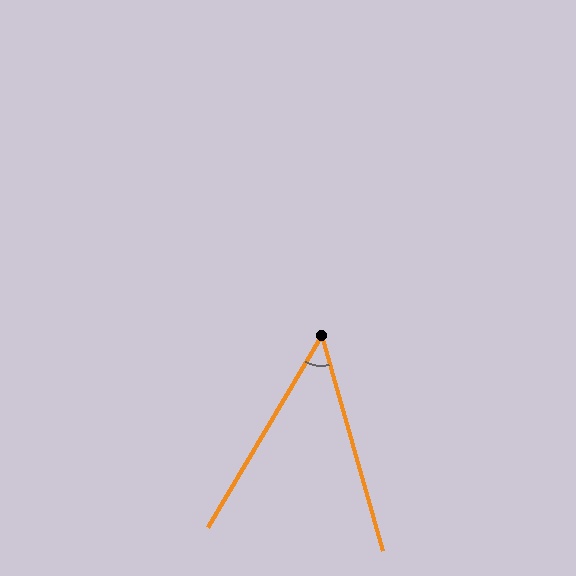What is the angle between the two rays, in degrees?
Approximately 47 degrees.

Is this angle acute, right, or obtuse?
It is acute.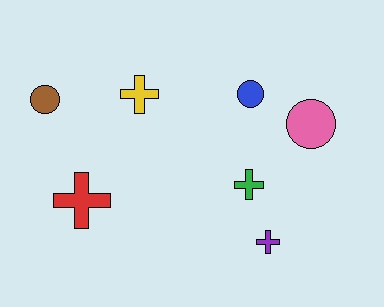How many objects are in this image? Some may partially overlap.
There are 7 objects.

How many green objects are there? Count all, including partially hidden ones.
There is 1 green object.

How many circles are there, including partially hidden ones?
There are 3 circles.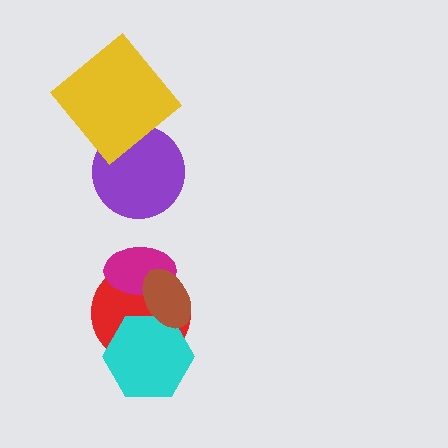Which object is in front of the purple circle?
The yellow diamond is in front of the purple circle.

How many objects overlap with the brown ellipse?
3 objects overlap with the brown ellipse.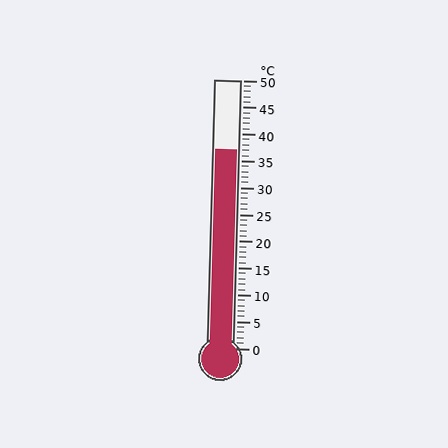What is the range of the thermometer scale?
The thermometer scale ranges from 0°C to 50°C.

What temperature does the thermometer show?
The thermometer shows approximately 37°C.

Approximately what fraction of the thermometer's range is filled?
The thermometer is filled to approximately 75% of its range.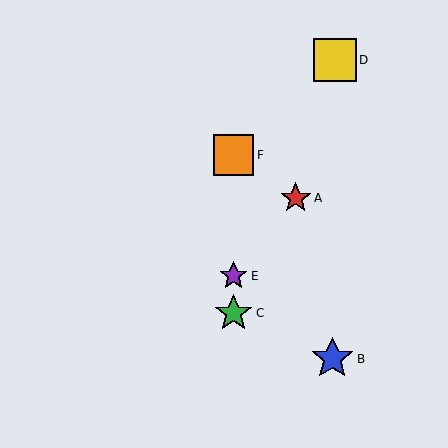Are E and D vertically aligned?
No, E is at x≈234 and D is at x≈335.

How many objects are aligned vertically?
3 objects (C, E, F) are aligned vertically.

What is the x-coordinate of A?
Object A is at x≈296.